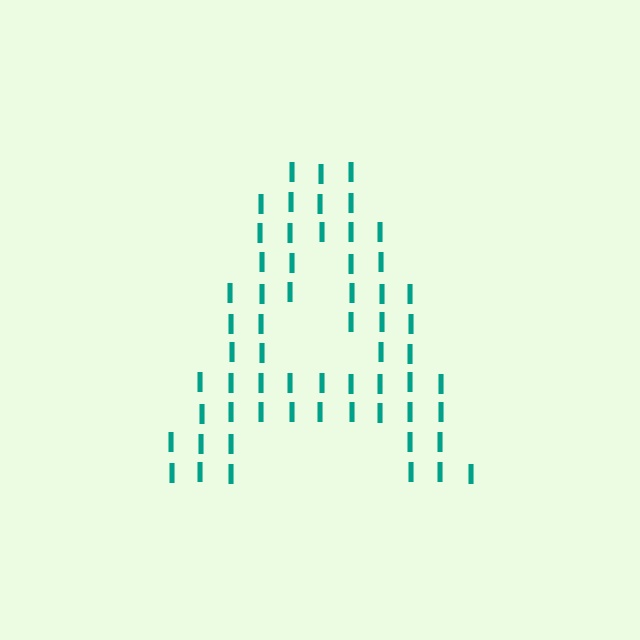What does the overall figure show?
The overall figure shows the letter A.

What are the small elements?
The small elements are letter I's.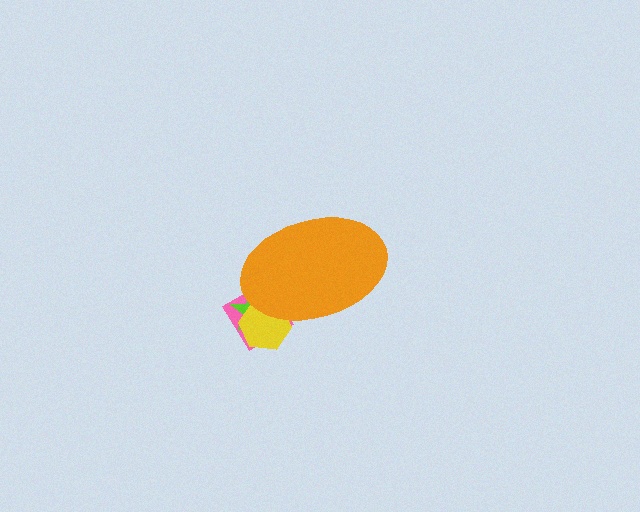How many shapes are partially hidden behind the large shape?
3 shapes are partially hidden.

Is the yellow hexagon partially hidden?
Yes, the yellow hexagon is partially hidden behind the orange ellipse.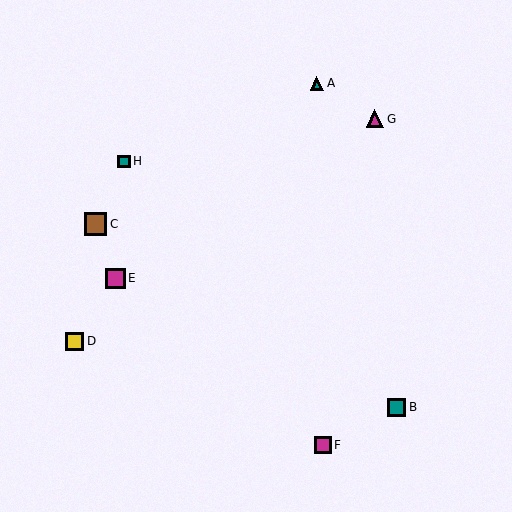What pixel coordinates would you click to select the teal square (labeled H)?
Click at (124, 162) to select the teal square H.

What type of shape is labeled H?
Shape H is a teal square.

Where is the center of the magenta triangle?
The center of the magenta triangle is at (375, 119).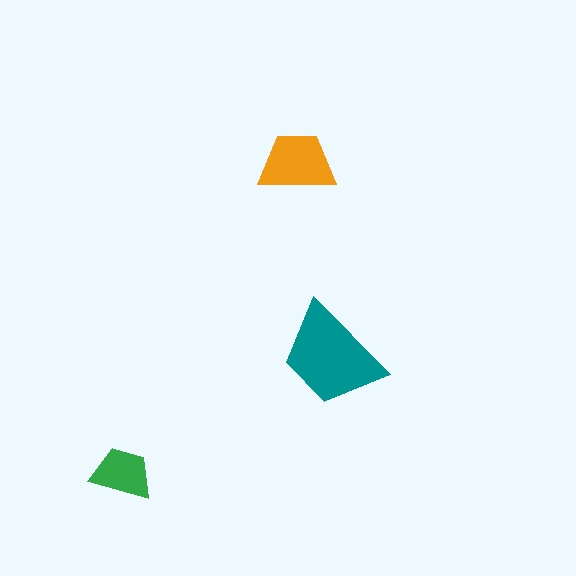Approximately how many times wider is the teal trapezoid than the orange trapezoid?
About 1.5 times wider.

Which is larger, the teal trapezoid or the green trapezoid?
The teal one.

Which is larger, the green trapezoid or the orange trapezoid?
The orange one.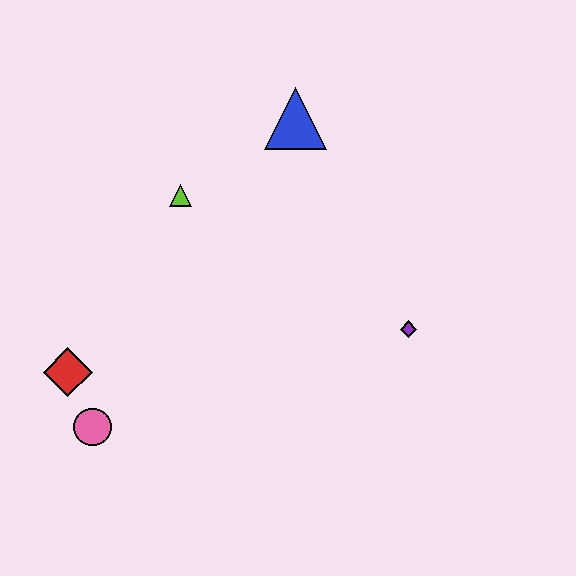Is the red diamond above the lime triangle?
No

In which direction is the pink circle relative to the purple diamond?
The pink circle is to the left of the purple diamond.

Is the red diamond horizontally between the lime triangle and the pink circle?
No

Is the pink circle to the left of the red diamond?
No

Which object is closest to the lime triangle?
The blue triangle is closest to the lime triangle.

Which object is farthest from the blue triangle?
The pink circle is farthest from the blue triangle.